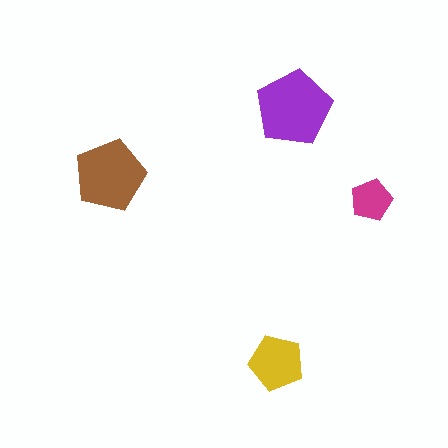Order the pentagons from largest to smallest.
the purple one, the brown one, the yellow one, the magenta one.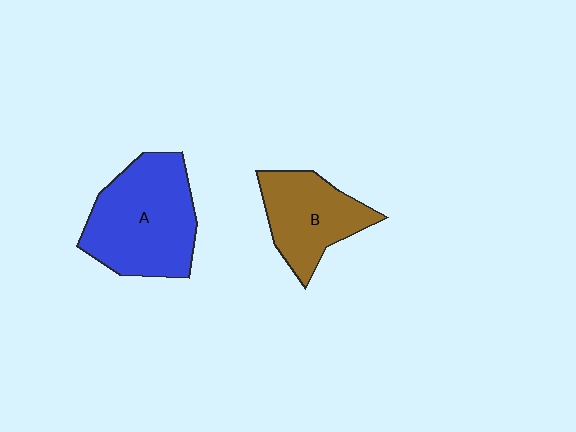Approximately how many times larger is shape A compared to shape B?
Approximately 1.5 times.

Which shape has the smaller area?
Shape B (brown).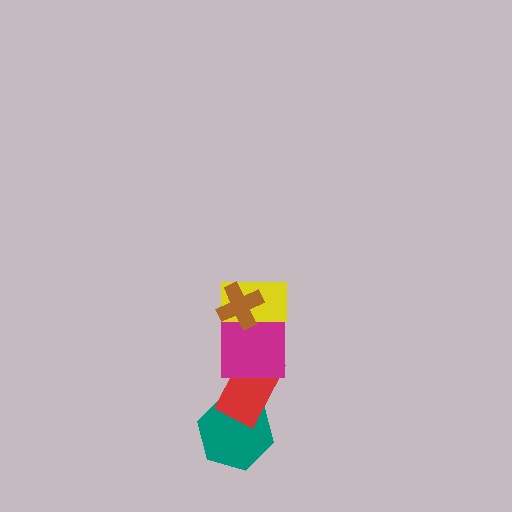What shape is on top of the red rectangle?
The magenta square is on top of the red rectangle.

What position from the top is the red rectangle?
The red rectangle is 4th from the top.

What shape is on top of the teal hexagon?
The red rectangle is on top of the teal hexagon.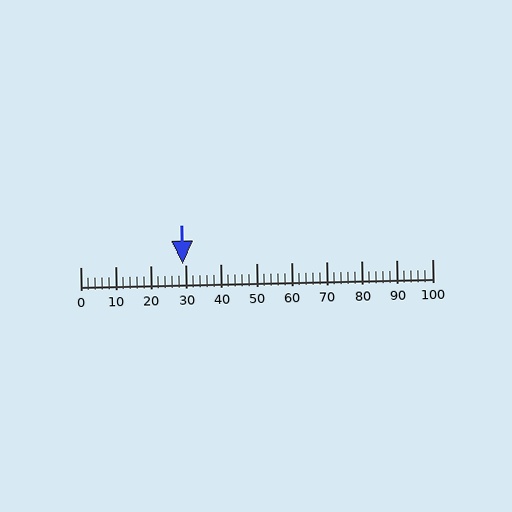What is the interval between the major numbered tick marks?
The major tick marks are spaced 10 units apart.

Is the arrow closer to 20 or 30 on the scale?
The arrow is closer to 30.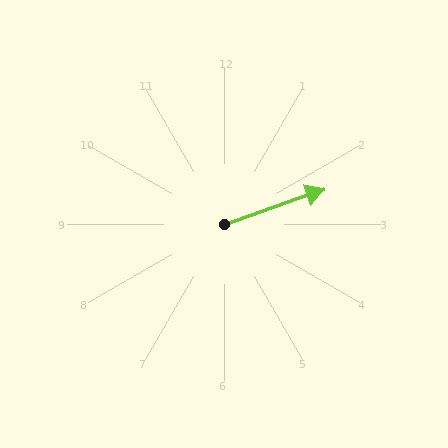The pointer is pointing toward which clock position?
Roughly 2 o'clock.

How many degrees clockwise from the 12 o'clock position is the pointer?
Approximately 71 degrees.